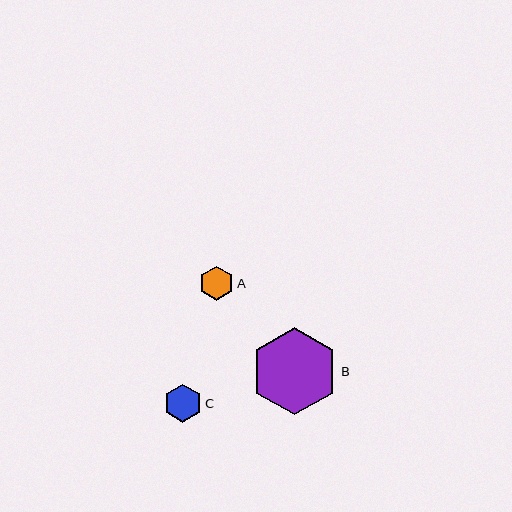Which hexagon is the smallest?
Hexagon A is the smallest with a size of approximately 34 pixels.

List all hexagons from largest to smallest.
From largest to smallest: B, C, A.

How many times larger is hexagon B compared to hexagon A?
Hexagon B is approximately 2.6 times the size of hexagon A.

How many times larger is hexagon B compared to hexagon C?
Hexagon B is approximately 2.3 times the size of hexagon C.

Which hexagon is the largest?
Hexagon B is the largest with a size of approximately 87 pixels.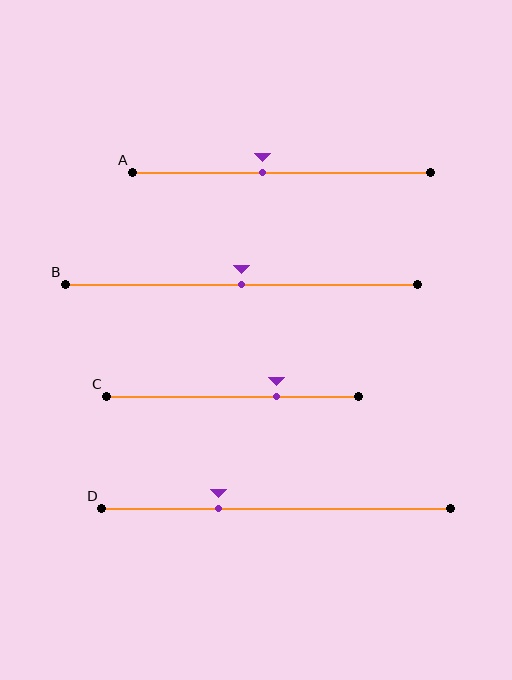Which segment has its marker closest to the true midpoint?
Segment B has its marker closest to the true midpoint.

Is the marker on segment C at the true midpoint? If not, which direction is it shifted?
No, the marker on segment C is shifted to the right by about 18% of the segment length.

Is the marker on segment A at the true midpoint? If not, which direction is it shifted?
No, the marker on segment A is shifted to the left by about 7% of the segment length.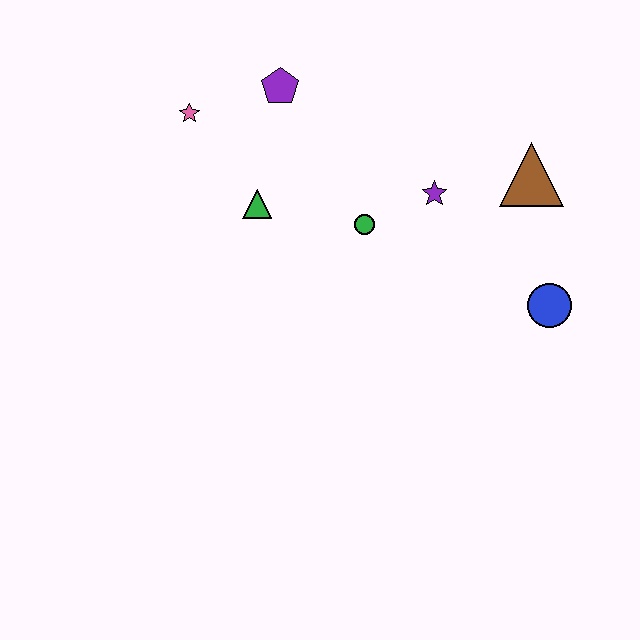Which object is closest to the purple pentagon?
The pink star is closest to the purple pentagon.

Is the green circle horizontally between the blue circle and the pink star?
Yes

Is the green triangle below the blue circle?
No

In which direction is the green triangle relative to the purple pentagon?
The green triangle is below the purple pentagon.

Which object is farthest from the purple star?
The pink star is farthest from the purple star.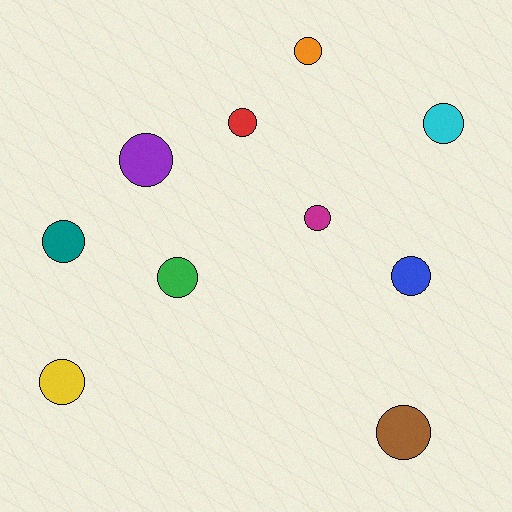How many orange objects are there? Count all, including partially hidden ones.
There is 1 orange object.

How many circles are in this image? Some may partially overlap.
There are 10 circles.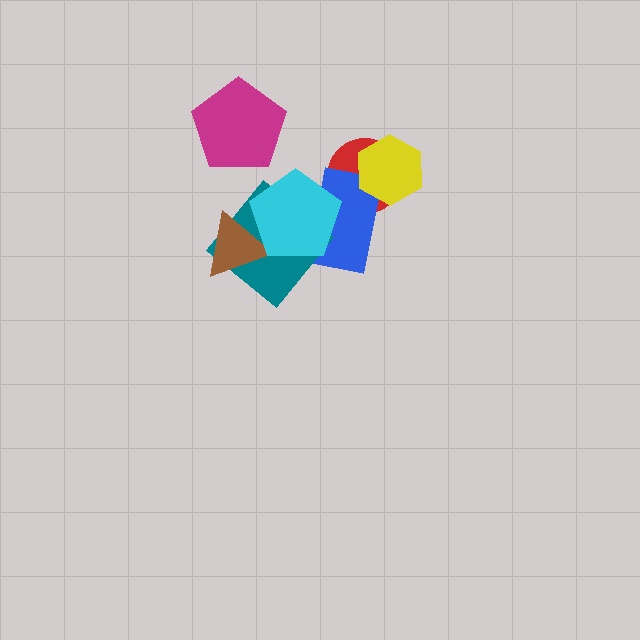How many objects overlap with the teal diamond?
3 objects overlap with the teal diamond.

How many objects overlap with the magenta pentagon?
0 objects overlap with the magenta pentagon.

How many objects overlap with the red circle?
2 objects overlap with the red circle.